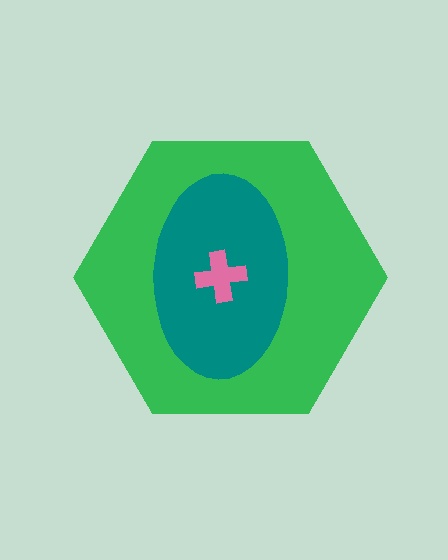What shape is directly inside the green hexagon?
The teal ellipse.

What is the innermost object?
The pink cross.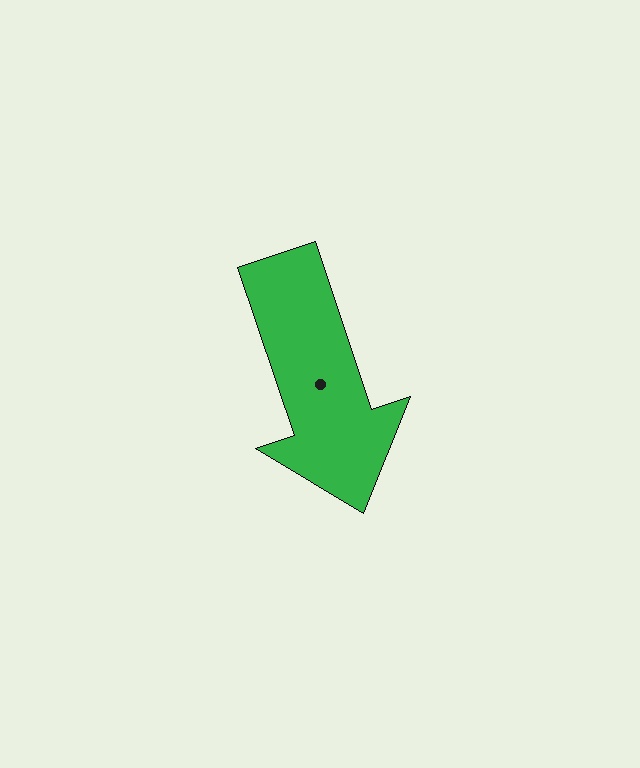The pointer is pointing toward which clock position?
Roughly 5 o'clock.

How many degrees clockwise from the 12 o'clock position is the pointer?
Approximately 161 degrees.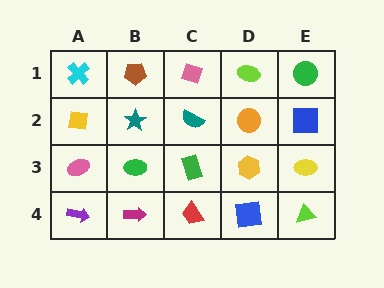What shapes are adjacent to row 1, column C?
A teal semicircle (row 2, column C), a brown pentagon (row 1, column B), a lime ellipse (row 1, column D).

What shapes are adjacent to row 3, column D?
An orange circle (row 2, column D), a blue square (row 4, column D), a green rectangle (row 3, column C), a yellow ellipse (row 3, column E).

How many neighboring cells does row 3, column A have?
3.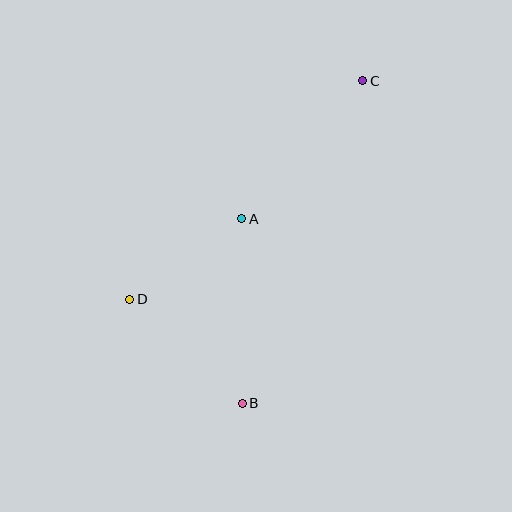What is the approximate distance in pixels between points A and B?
The distance between A and B is approximately 185 pixels.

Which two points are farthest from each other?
Points B and C are farthest from each other.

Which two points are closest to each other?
Points A and D are closest to each other.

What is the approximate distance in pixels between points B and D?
The distance between B and D is approximately 153 pixels.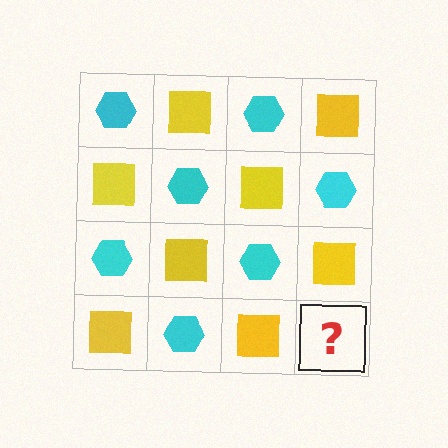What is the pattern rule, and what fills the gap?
The rule is that it alternates cyan hexagon and yellow square in a checkerboard pattern. The gap should be filled with a cyan hexagon.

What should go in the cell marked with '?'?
The missing cell should contain a cyan hexagon.